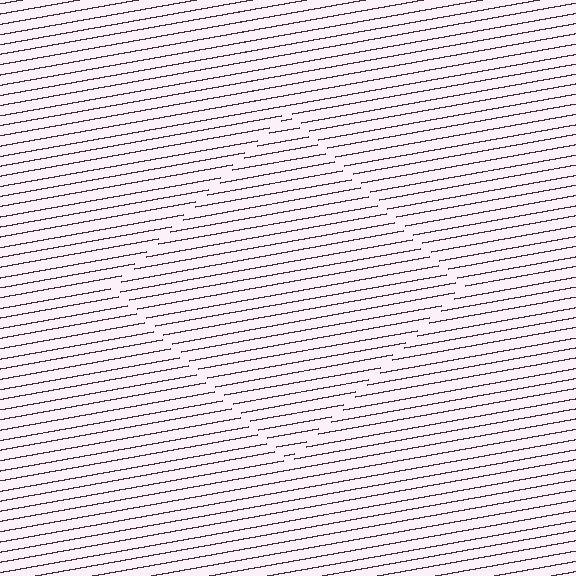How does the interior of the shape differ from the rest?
The interior of the shape contains the same grating, shifted by half a period — the contour is defined by the phase discontinuity where line-ends from the inner and outer gratings abut.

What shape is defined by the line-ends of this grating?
An illusory square. The interior of the shape contains the same grating, shifted by half a period — the contour is defined by the phase discontinuity where line-ends from the inner and outer gratings abut.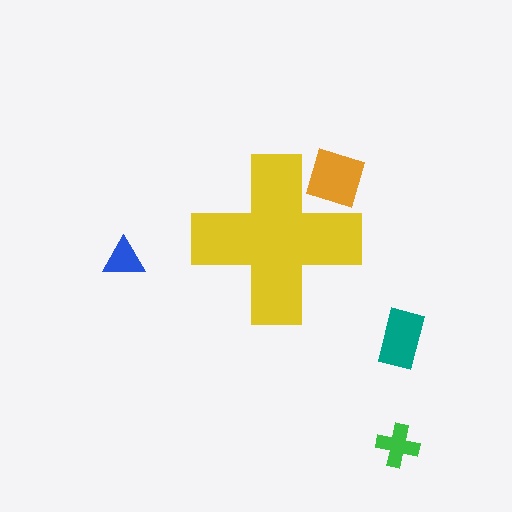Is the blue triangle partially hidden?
No, the blue triangle is fully visible.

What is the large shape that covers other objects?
A yellow cross.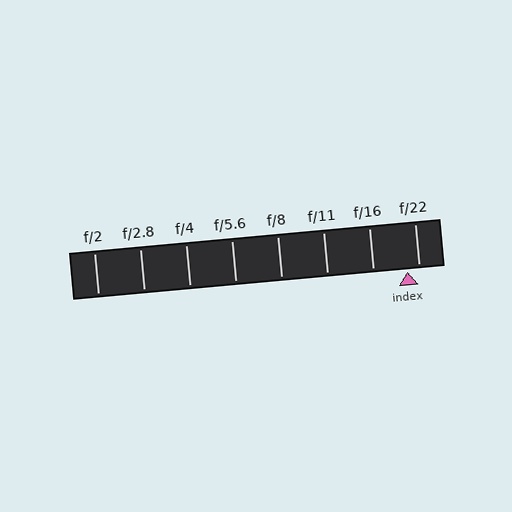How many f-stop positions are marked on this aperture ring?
There are 8 f-stop positions marked.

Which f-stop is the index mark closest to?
The index mark is closest to f/22.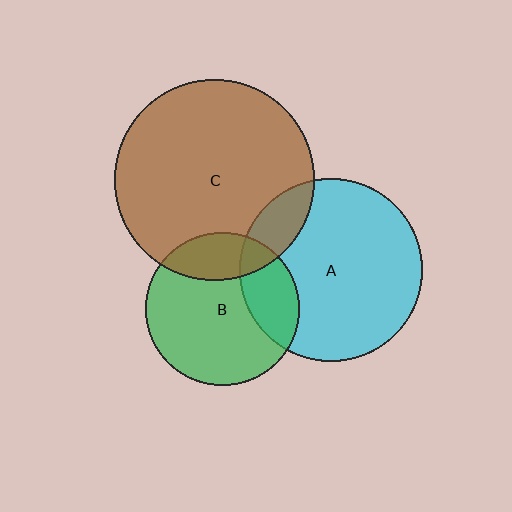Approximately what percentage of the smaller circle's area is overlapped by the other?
Approximately 15%.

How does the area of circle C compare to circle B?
Approximately 1.7 times.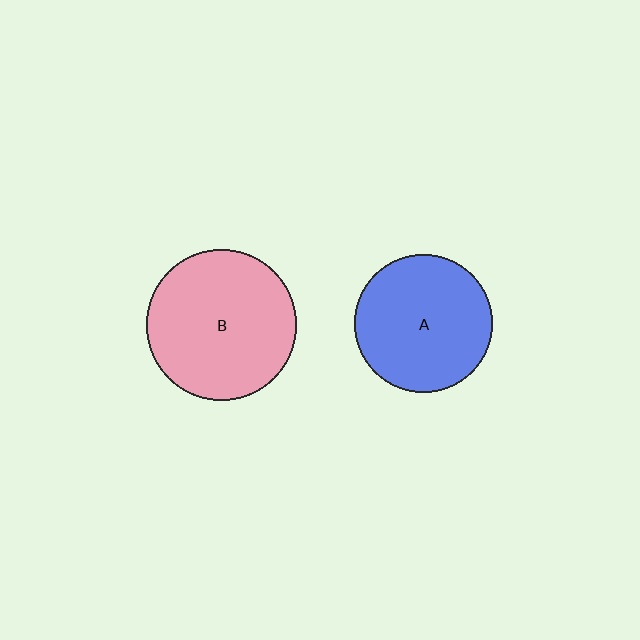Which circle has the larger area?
Circle B (pink).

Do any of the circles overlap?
No, none of the circles overlap.